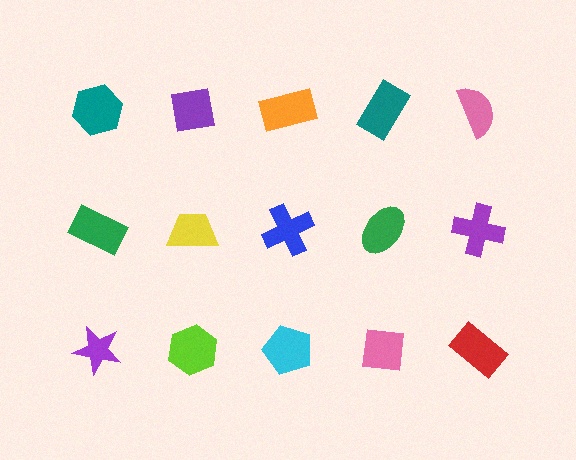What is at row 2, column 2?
A yellow trapezoid.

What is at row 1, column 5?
A pink semicircle.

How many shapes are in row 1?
5 shapes.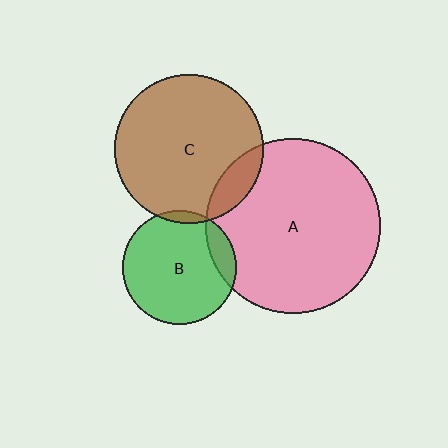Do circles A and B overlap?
Yes.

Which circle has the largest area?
Circle A (pink).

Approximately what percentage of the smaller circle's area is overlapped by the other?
Approximately 10%.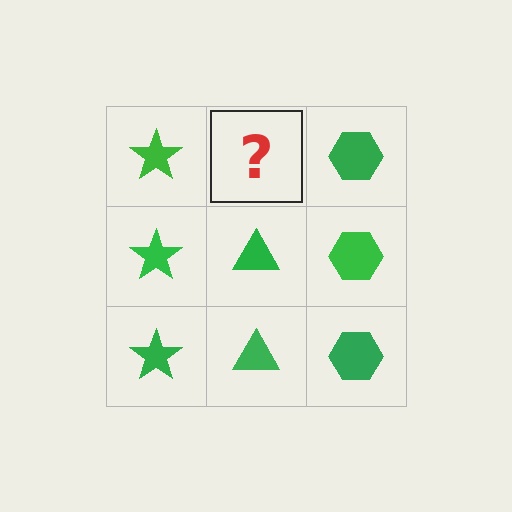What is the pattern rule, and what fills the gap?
The rule is that each column has a consistent shape. The gap should be filled with a green triangle.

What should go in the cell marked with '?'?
The missing cell should contain a green triangle.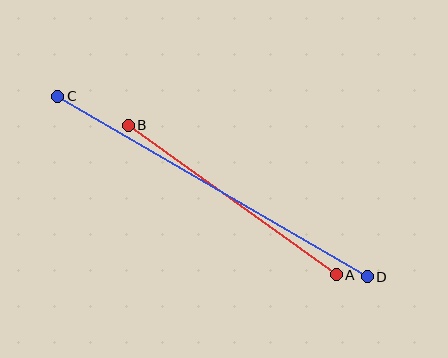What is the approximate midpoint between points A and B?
The midpoint is at approximately (232, 200) pixels.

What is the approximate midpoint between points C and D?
The midpoint is at approximately (212, 187) pixels.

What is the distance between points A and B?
The distance is approximately 256 pixels.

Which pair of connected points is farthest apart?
Points C and D are farthest apart.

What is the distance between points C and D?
The distance is approximately 358 pixels.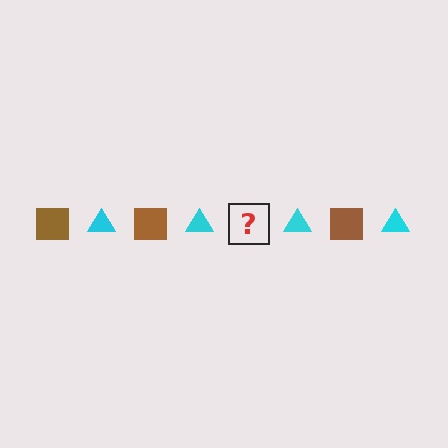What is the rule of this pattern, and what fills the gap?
The rule is that the pattern alternates between brown square and cyan triangle. The gap should be filled with a brown square.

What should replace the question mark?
The question mark should be replaced with a brown square.